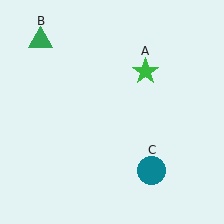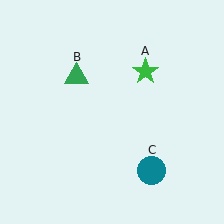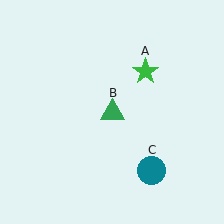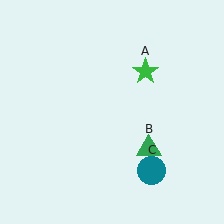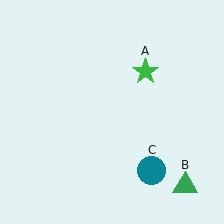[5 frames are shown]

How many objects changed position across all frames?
1 object changed position: green triangle (object B).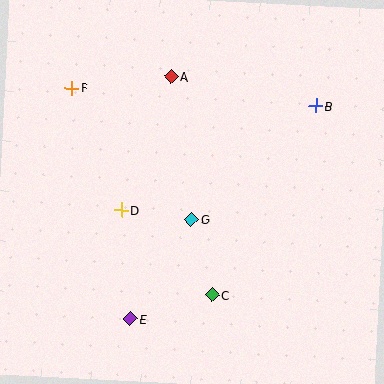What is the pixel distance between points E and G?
The distance between E and G is 117 pixels.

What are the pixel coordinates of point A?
Point A is at (171, 76).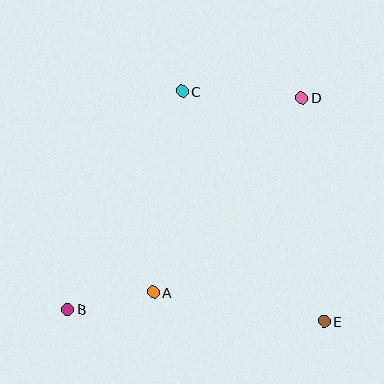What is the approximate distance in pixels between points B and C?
The distance between B and C is approximately 246 pixels.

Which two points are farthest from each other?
Points B and D are farthest from each other.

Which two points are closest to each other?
Points A and B are closest to each other.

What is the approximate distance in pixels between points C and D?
The distance between C and D is approximately 120 pixels.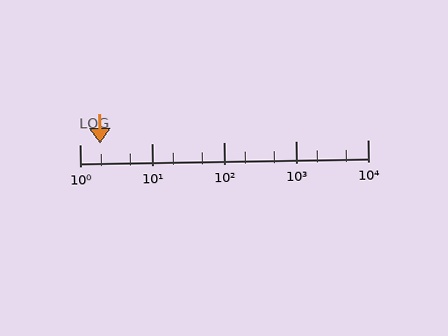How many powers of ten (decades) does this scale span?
The scale spans 4 decades, from 1 to 10000.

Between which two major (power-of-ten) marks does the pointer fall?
The pointer is between 1 and 10.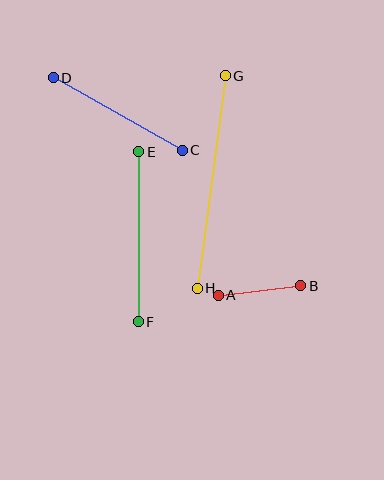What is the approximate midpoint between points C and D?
The midpoint is at approximately (118, 114) pixels.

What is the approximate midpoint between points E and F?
The midpoint is at approximately (138, 237) pixels.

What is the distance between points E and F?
The distance is approximately 170 pixels.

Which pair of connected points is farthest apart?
Points G and H are farthest apart.